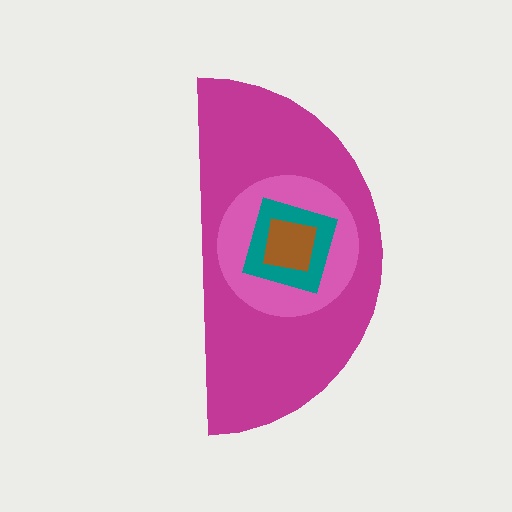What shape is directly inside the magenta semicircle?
The pink circle.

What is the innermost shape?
The brown square.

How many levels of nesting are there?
4.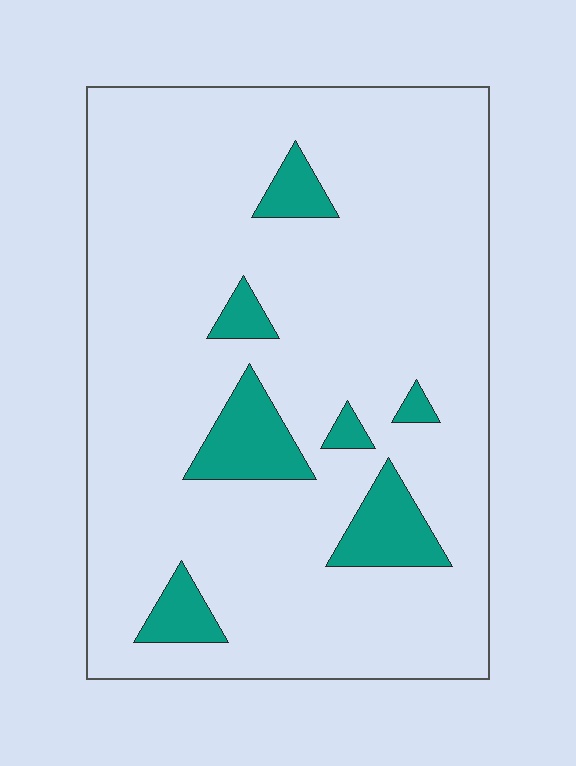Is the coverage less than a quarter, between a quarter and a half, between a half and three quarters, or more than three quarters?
Less than a quarter.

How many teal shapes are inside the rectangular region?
7.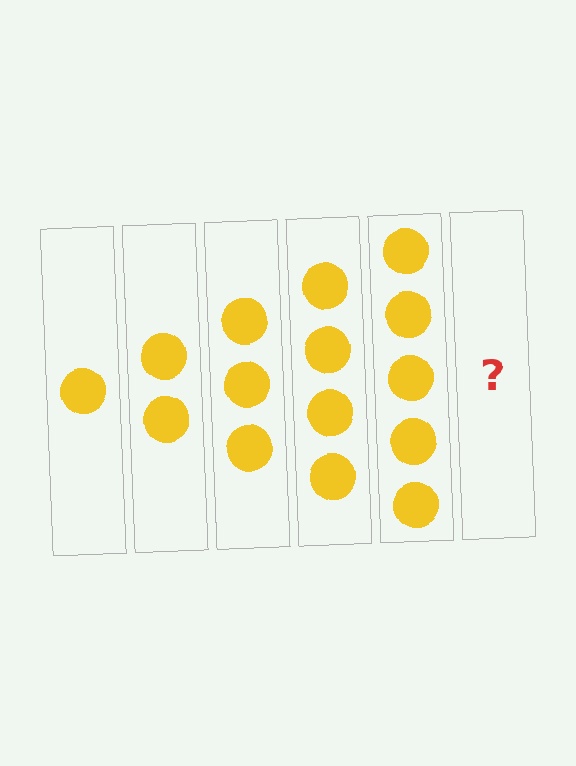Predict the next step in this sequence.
The next step is 6 circles.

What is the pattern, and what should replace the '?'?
The pattern is that each step adds one more circle. The '?' should be 6 circles.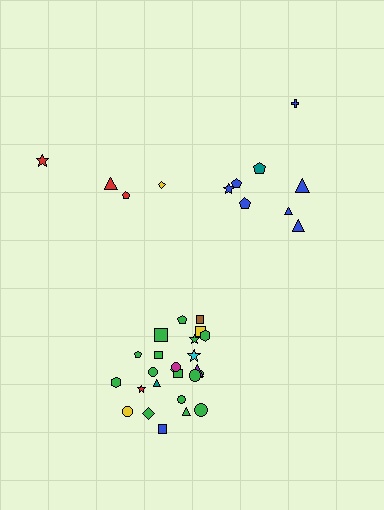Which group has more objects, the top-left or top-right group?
The top-right group.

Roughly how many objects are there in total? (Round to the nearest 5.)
Roughly 35 objects in total.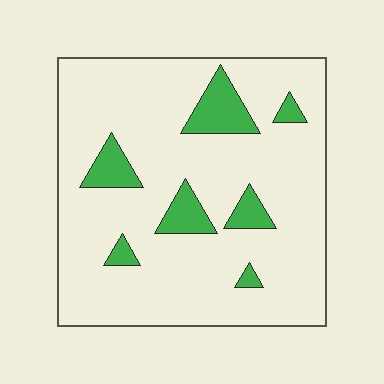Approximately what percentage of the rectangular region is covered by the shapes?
Approximately 15%.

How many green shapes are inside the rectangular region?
7.